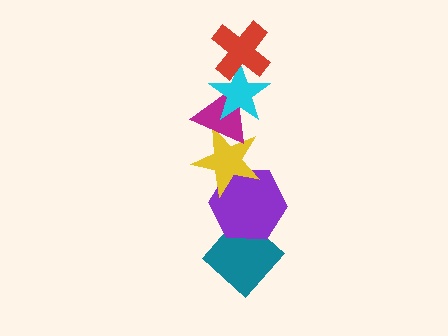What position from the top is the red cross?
The red cross is 1st from the top.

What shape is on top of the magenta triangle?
The cyan star is on top of the magenta triangle.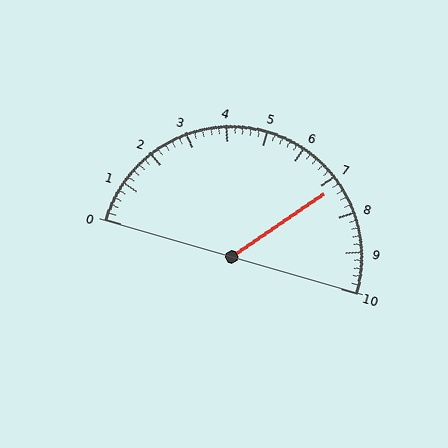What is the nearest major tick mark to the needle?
The nearest major tick mark is 7.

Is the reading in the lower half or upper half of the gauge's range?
The reading is in the upper half of the range (0 to 10).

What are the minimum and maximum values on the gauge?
The gauge ranges from 0 to 10.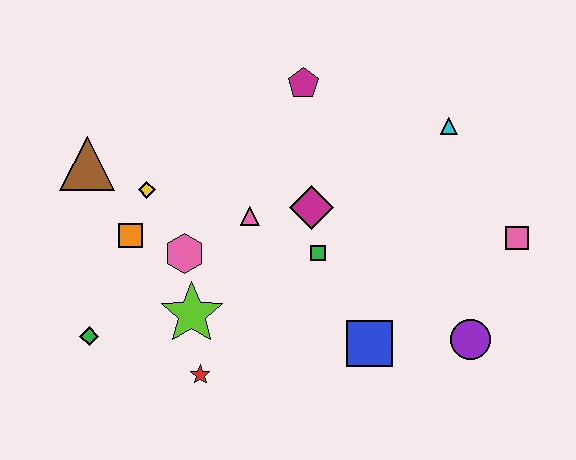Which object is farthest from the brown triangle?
The pink square is farthest from the brown triangle.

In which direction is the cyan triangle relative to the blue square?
The cyan triangle is above the blue square.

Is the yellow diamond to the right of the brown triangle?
Yes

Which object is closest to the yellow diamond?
The orange square is closest to the yellow diamond.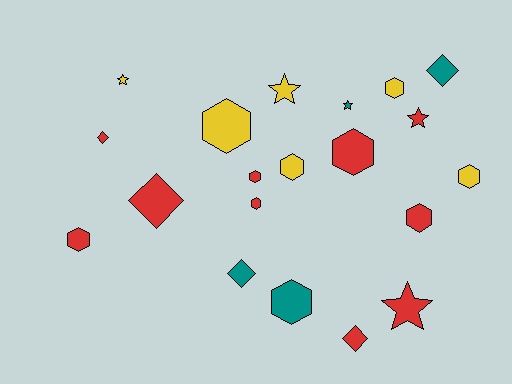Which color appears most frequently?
Red, with 10 objects.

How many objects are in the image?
There are 20 objects.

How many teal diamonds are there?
There are 2 teal diamonds.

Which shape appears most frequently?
Hexagon, with 10 objects.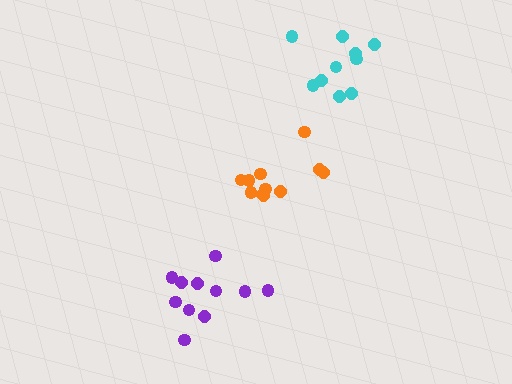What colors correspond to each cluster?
The clusters are colored: cyan, purple, orange.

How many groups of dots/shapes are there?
There are 3 groups.